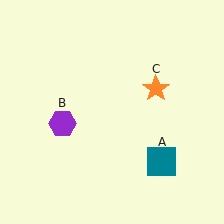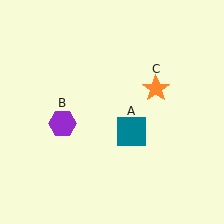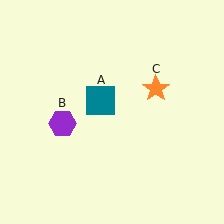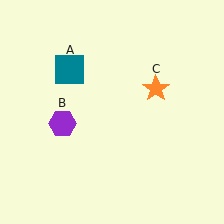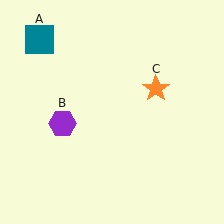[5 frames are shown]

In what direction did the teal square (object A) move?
The teal square (object A) moved up and to the left.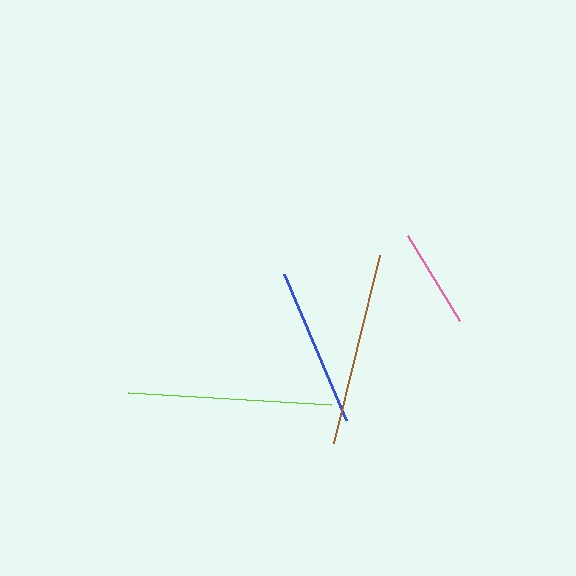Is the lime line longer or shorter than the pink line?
The lime line is longer than the pink line.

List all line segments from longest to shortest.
From longest to shortest: lime, brown, blue, pink.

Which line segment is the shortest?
The pink line is the shortest at approximately 100 pixels.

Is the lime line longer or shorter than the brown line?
The lime line is longer than the brown line.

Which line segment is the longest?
The lime line is the longest at approximately 203 pixels.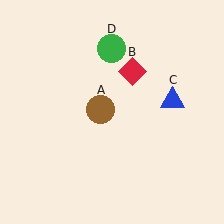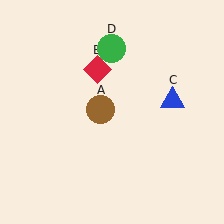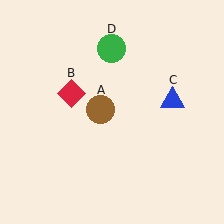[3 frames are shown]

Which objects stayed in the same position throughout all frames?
Brown circle (object A) and blue triangle (object C) and green circle (object D) remained stationary.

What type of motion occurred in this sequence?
The red diamond (object B) rotated counterclockwise around the center of the scene.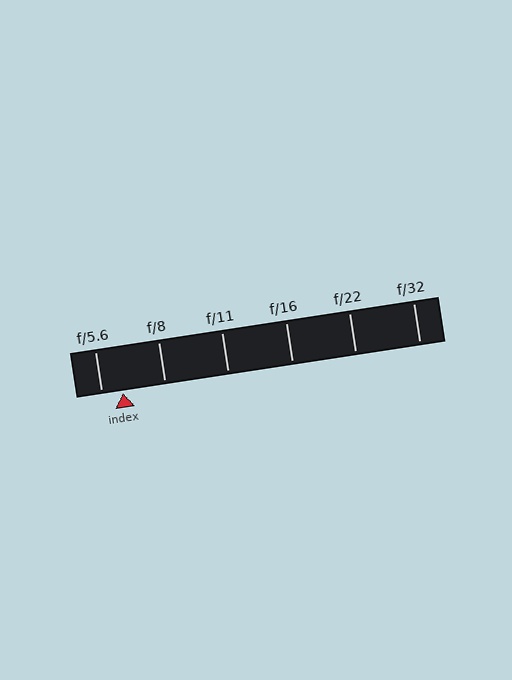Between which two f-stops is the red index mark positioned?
The index mark is between f/5.6 and f/8.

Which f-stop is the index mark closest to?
The index mark is closest to f/5.6.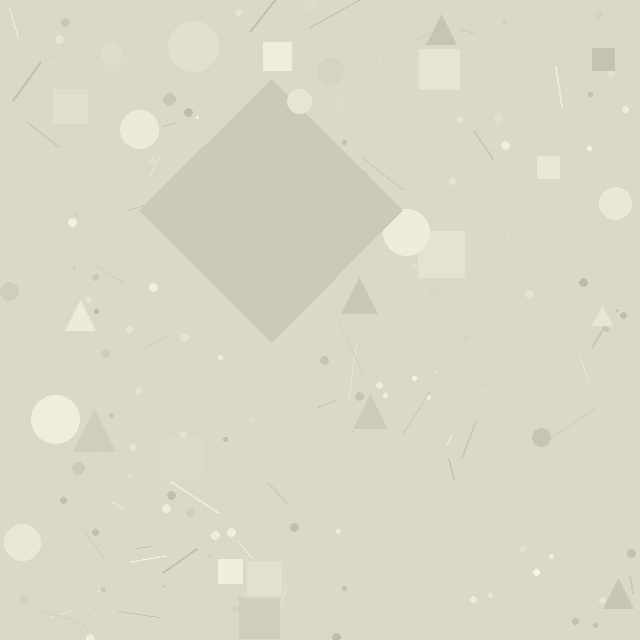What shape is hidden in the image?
A diamond is hidden in the image.